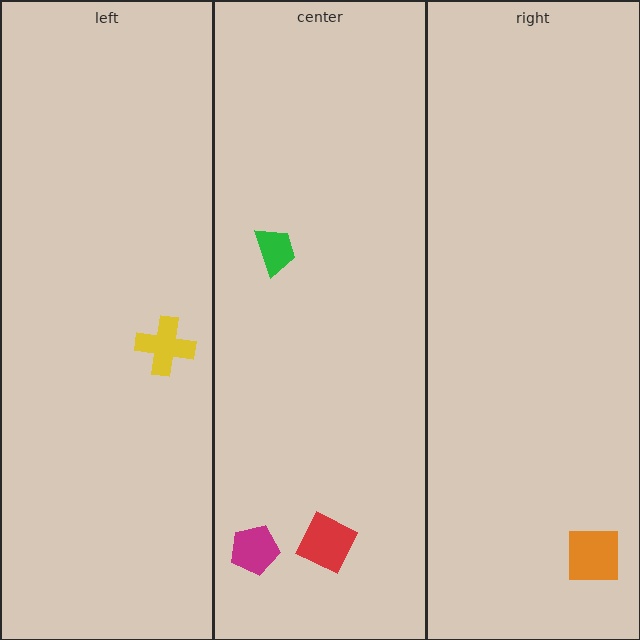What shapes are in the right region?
The orange square.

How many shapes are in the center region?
3.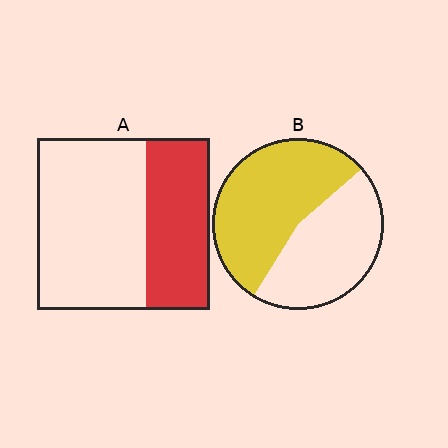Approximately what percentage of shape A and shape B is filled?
A is approximately 35% and B is approximately 55%.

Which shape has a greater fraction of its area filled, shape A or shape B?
Shape B.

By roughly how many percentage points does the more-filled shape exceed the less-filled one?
By roughly 20 percentage points (B over A).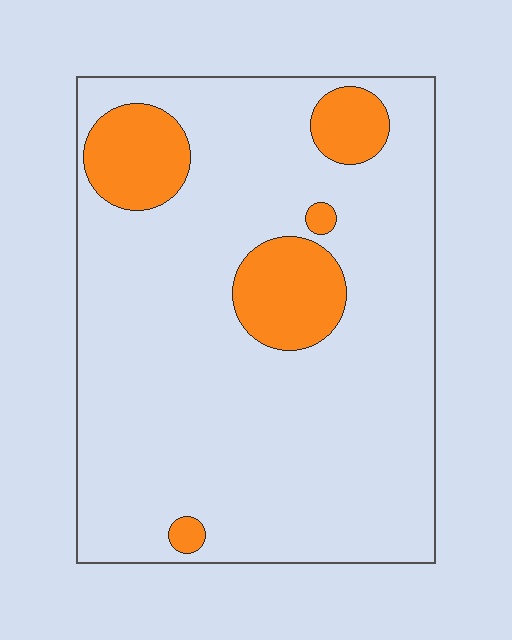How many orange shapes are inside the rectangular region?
5.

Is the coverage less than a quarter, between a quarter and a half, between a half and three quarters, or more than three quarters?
Less than a quarter.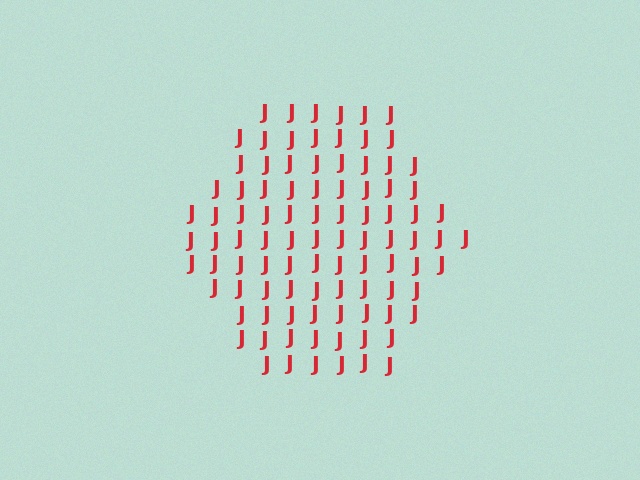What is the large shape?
The large shape is a hexagon.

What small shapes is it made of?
It is made of small letter J's.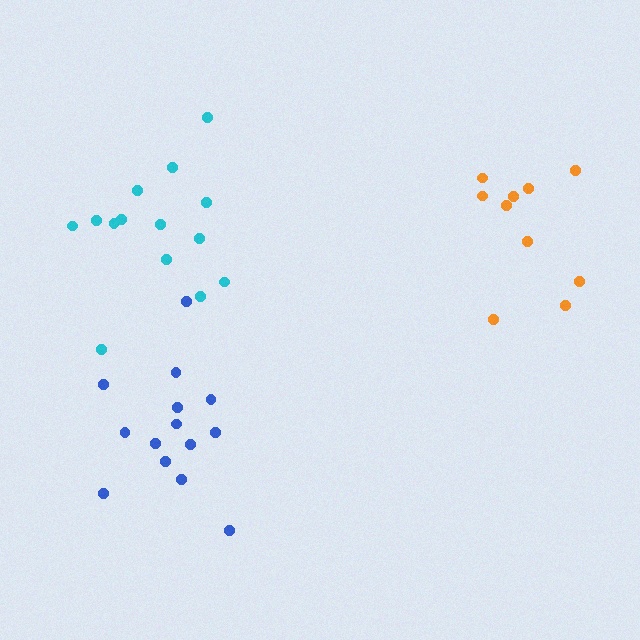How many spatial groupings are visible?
There are 3 spatial groupings.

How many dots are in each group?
Group 1: 14 dots, Group 2: 10 dots, Group 3: 14 dots (38 total).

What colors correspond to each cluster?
The clusters are colored: blue, orange, cyan.